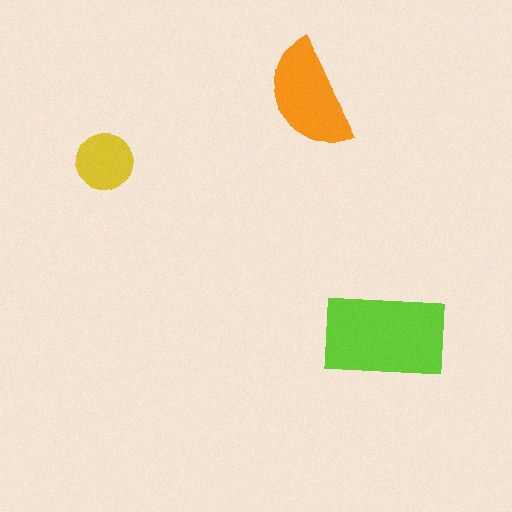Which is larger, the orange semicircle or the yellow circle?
The orange semicircle.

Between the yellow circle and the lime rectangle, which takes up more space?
The lime rectangle.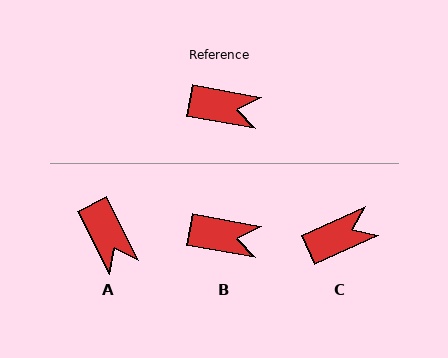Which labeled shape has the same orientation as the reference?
B.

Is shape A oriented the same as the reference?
No, it is off by about 53 degrees.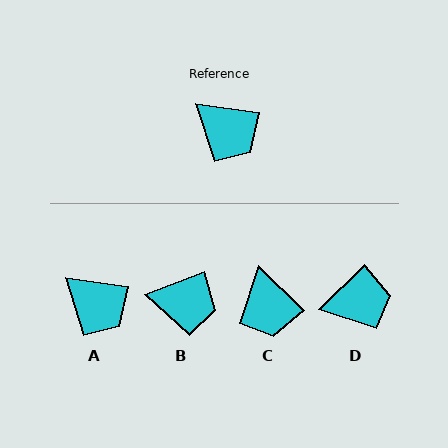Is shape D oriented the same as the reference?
No, it is off by about 54 degrees.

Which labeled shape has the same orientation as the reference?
A.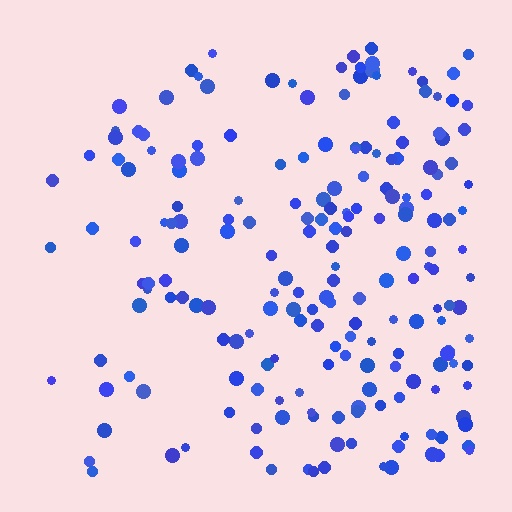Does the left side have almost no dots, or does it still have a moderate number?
Still a moderate number, just noticeably fewer than the right.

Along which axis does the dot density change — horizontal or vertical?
Horizontal.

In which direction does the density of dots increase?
From left to right, with the right side densest.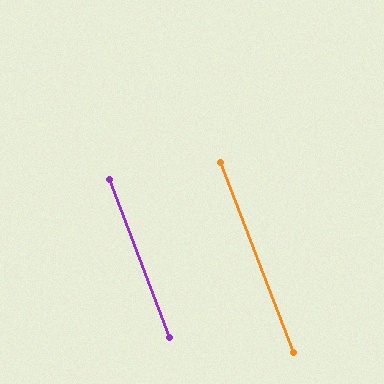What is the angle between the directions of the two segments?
Approximately 0 degrees.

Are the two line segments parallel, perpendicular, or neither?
Parallel — their directions differ by only 0.3°.